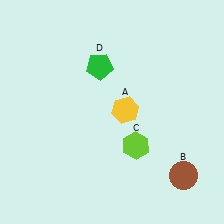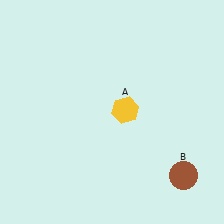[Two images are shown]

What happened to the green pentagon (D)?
The green pentagon (D) was removed in Image 2. It was in the top-left area of Image 1.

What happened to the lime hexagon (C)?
The lime hexagon (C) was removed in Image 2. It was in the bottom-right area of Image 1.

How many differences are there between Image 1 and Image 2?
There are 2 differences between the two images.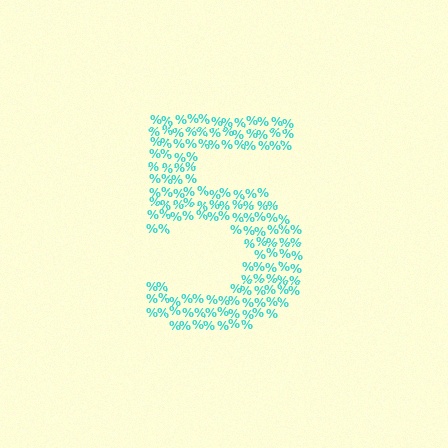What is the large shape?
The large shape is the digit 5.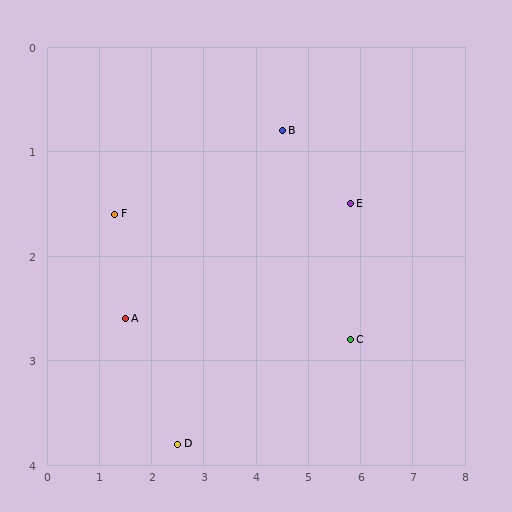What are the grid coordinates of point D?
Point D is at approximately (2.5, 3.8).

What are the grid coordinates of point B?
Point B is at approximately (4.5, 0.8).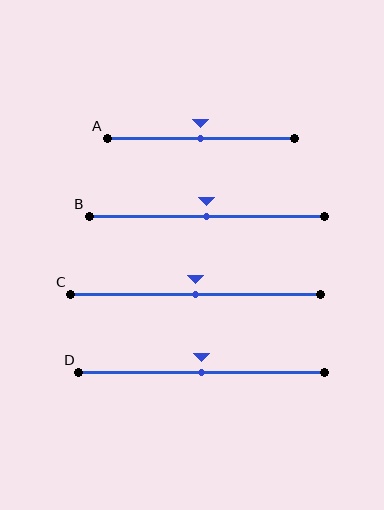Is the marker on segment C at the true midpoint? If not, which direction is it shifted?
Yes, the marker on segment C is at the true midpoint.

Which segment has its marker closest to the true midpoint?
Segment A has its marker closest to the true midpoint.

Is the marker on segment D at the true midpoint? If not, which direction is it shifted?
Yes, the marker on segment D is at the true midpoint.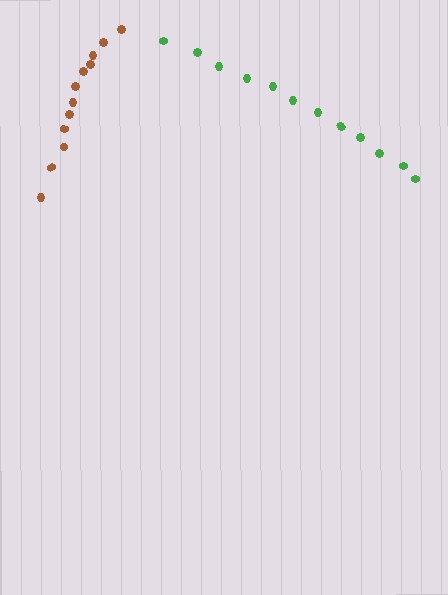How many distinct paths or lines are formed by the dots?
There are 2 distinct paths.